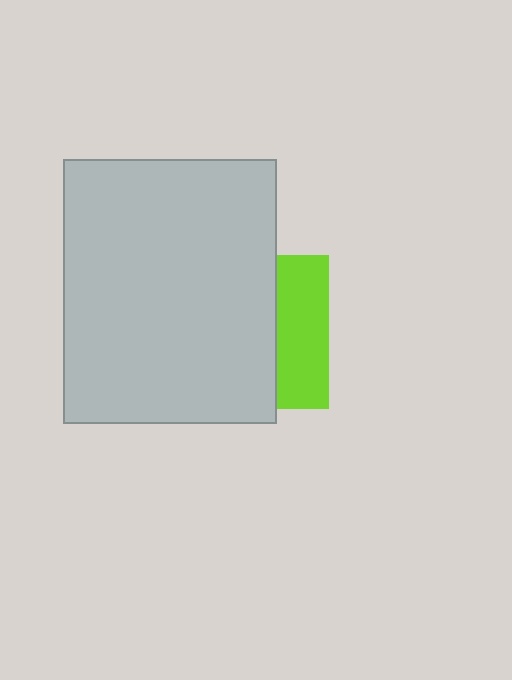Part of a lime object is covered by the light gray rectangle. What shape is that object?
It is a square.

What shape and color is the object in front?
The object in front is a light gray rectangle.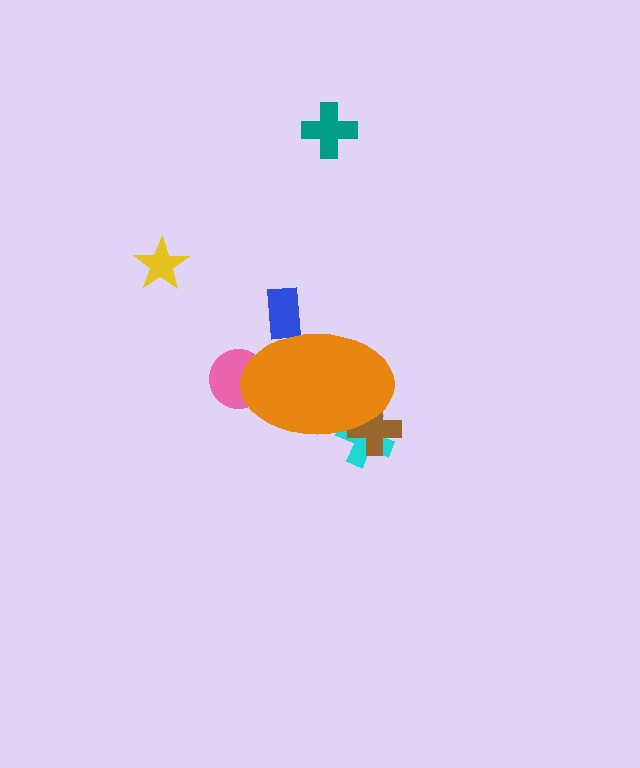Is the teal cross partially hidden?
No, the teal cross is fully visible.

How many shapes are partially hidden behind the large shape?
4 shapes are partially hidden.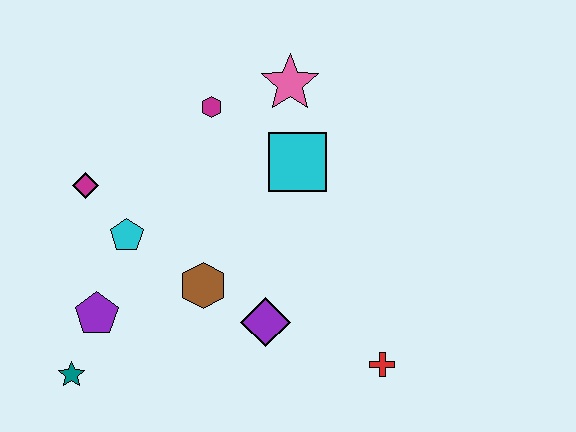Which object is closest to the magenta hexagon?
The pink star is closest to the magenta hexagon.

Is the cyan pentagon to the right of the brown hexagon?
No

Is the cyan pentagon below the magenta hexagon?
Yes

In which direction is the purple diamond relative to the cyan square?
The purple diamond is below the cyan square.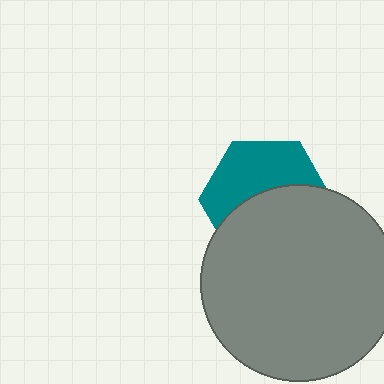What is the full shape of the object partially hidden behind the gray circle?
The partially hidden object is a teal hexagon.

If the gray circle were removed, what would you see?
You would see the complete teal hexagon.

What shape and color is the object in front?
The object in front is a gray circle.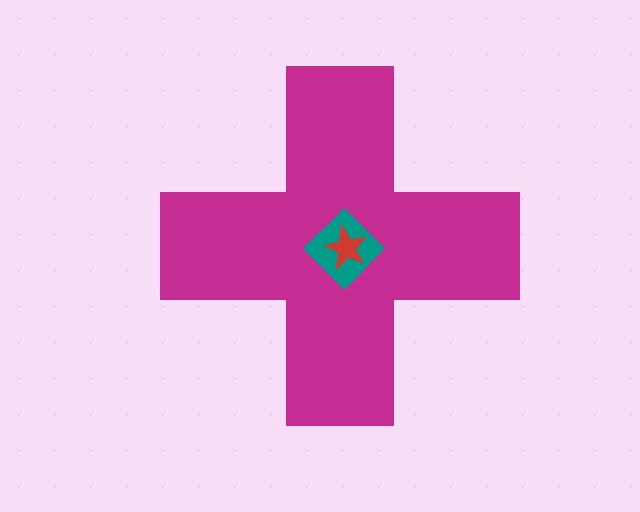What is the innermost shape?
The red star.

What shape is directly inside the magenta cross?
The teal diamond.